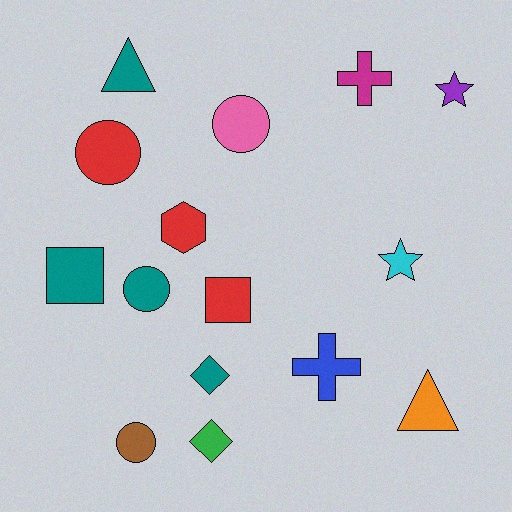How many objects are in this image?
There are 15 objects.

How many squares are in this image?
There are 2 squares.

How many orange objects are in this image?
There is 1 orange object.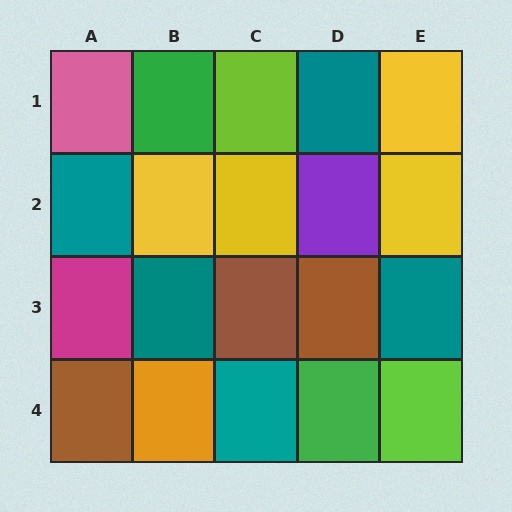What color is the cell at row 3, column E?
Teal.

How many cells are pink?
1 cell is pink.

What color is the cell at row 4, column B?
Orange.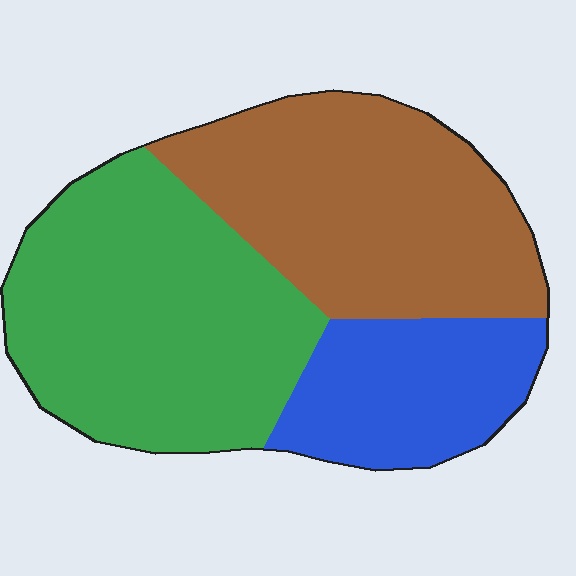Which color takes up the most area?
Green, at roughly 40%.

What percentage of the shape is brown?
Brown covers around 40% of the shape.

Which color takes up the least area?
Blue, at roughly 20%.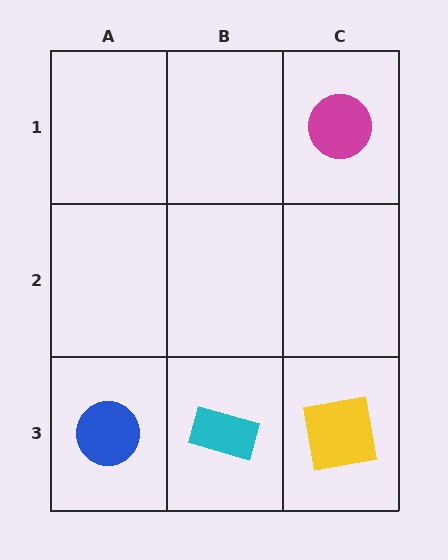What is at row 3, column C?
A yellow square.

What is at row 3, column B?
A cyan rectangle.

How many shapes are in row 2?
0 shapes.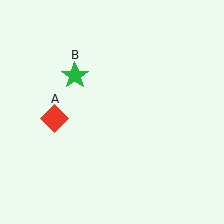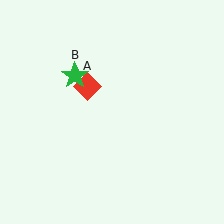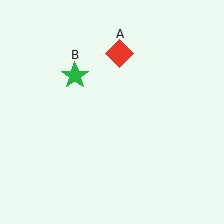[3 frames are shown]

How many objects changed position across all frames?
1 object changed position: red diamond (object A).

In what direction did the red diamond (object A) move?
The red diamond (object A) moved up and to the right.